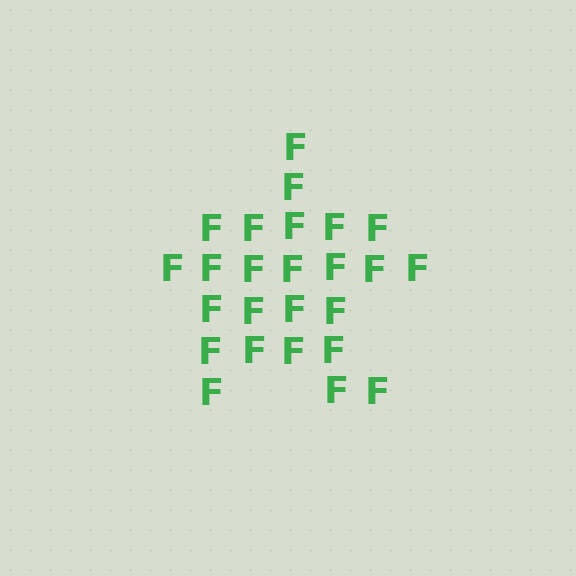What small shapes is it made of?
It is made of small letter F's.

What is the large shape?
The large shape is a star.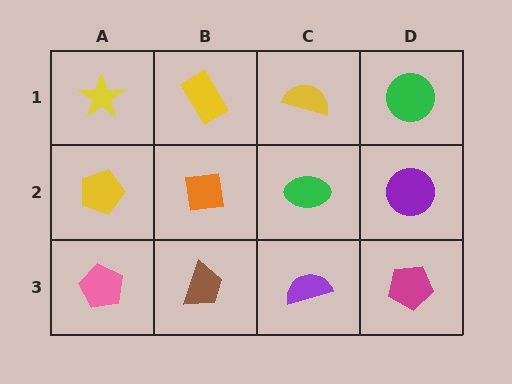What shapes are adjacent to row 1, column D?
A purple circle (row 2, column D), a yellow semicircle (row 1, column C).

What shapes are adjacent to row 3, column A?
A yellow pentagon (row 2, column A), a brown trapezoid (row 3, column B).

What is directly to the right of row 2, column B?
A green ellipse.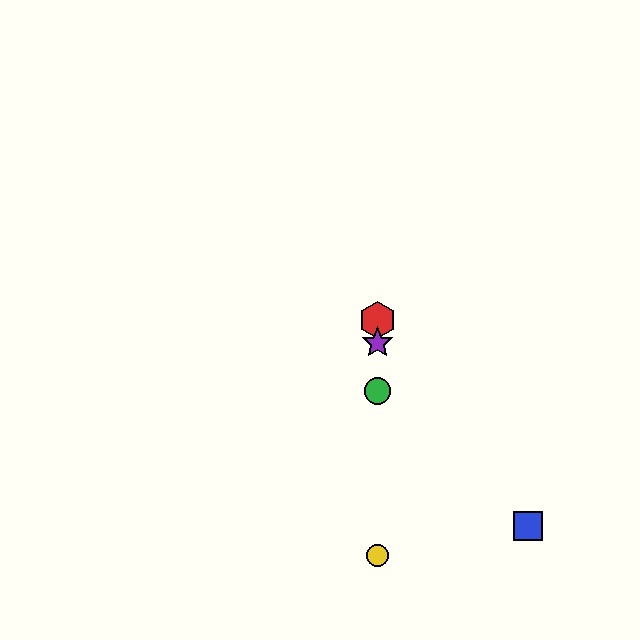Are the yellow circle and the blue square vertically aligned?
No, the yellow circle is at x≈377 and the blue square is at x≈528.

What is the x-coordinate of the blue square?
The blue square is at x≈528.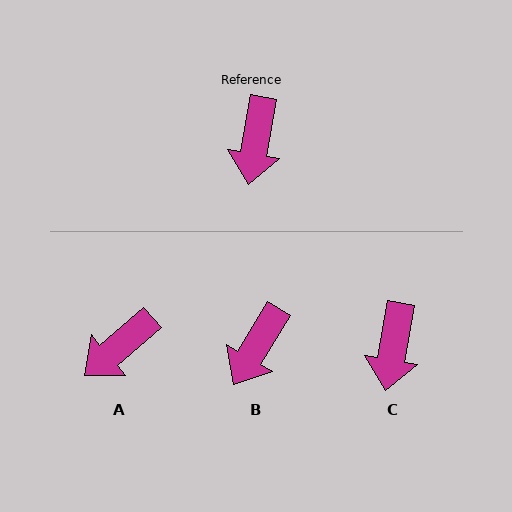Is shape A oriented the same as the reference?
No, it is off by about 40 degrees.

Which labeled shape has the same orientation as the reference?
C.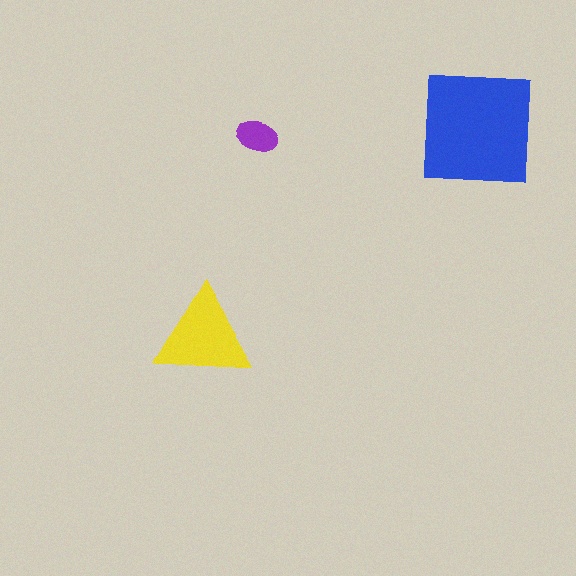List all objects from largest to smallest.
The blue square, the yellow triangle, the purple ellipse.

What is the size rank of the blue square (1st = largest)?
1st.